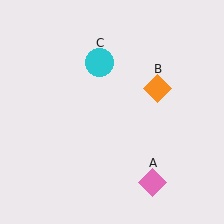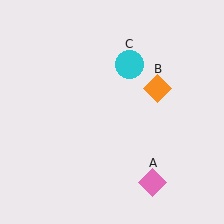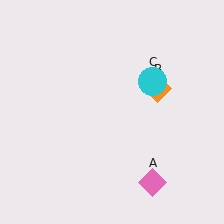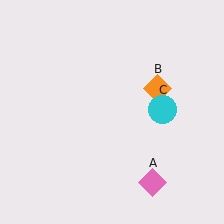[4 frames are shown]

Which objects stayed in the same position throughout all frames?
Pink diamond (object A) and orange diamond (object B) remained stationary.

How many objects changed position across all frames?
1 object changed position: cyan circle (object C).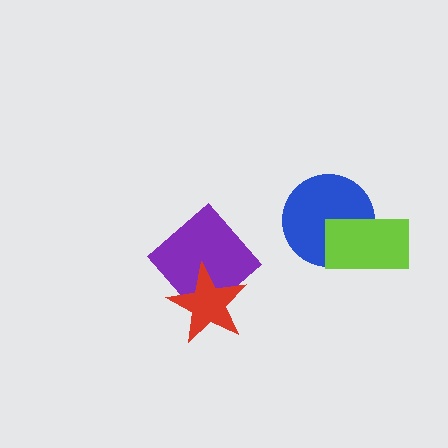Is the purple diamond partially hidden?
Yes, it is partially covered by another shape.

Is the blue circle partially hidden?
Yes, it is partially covered by another shape.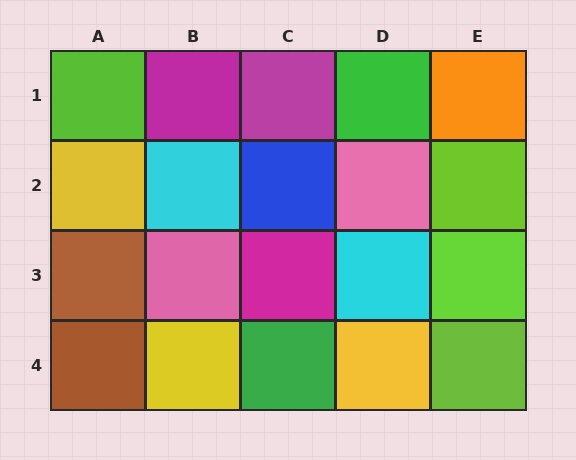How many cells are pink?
2 cells are pink.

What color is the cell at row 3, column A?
Brown.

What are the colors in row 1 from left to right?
Lime, magenta, magenta, green, orange.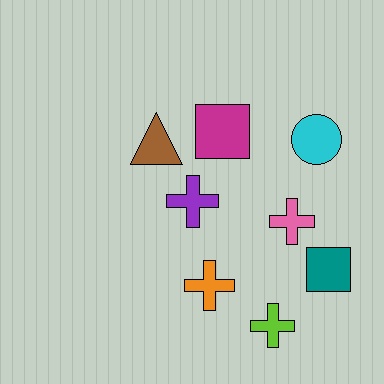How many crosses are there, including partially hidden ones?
There are 4 crosses.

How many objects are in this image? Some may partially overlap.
There are 8 objects.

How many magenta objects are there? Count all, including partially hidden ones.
There is 1 magenta object.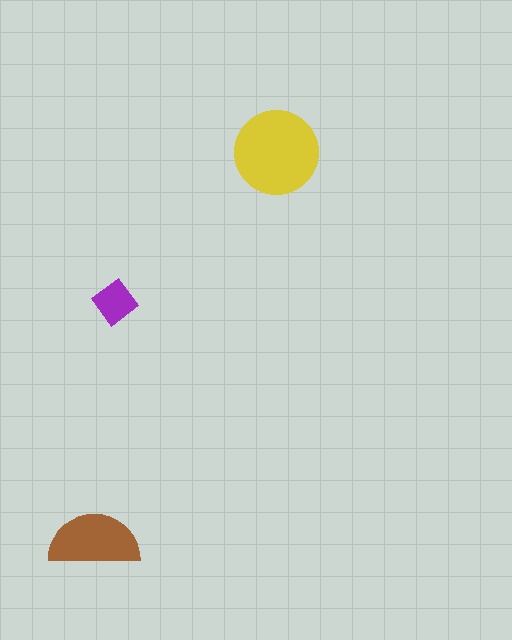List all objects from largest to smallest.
The yellow circle, the brown semicircle, the purple diamond.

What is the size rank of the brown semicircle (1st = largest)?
2nd.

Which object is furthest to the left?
The brown semicircle is leftmost.